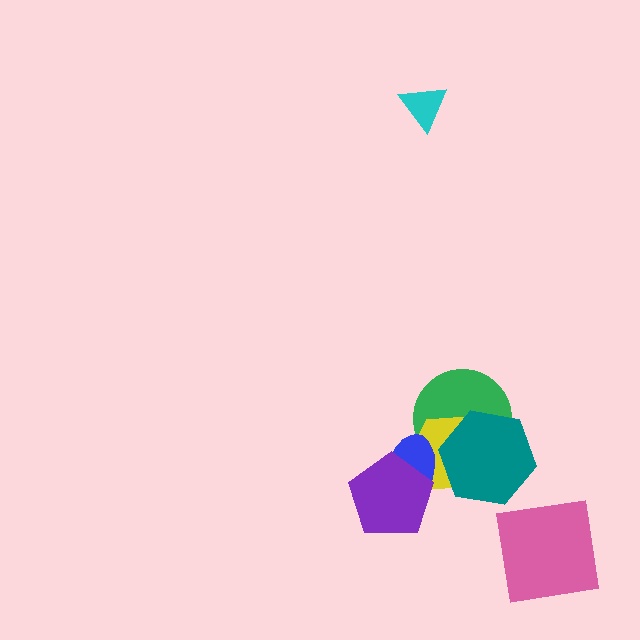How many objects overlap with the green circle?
3 objects overlap with the green circle.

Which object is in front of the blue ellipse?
The purple pentagon is in front of the blue ellipse.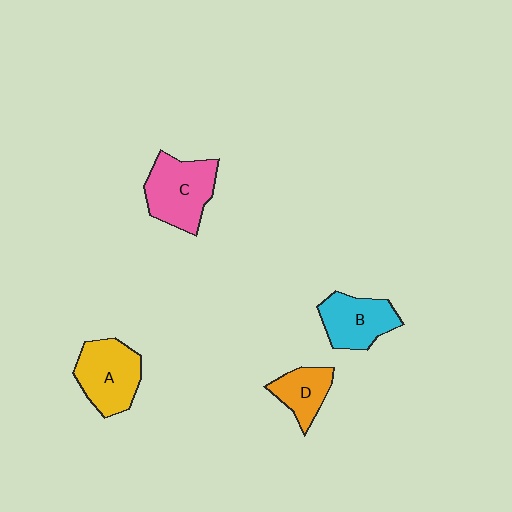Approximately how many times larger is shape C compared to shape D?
Approximately 1.7 times.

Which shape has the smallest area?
Shape D (orange).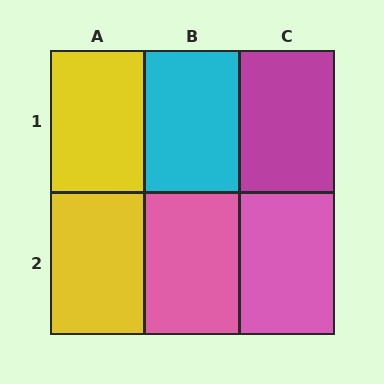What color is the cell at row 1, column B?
Cyan.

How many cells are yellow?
2 cells are yellow.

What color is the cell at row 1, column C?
Magenta.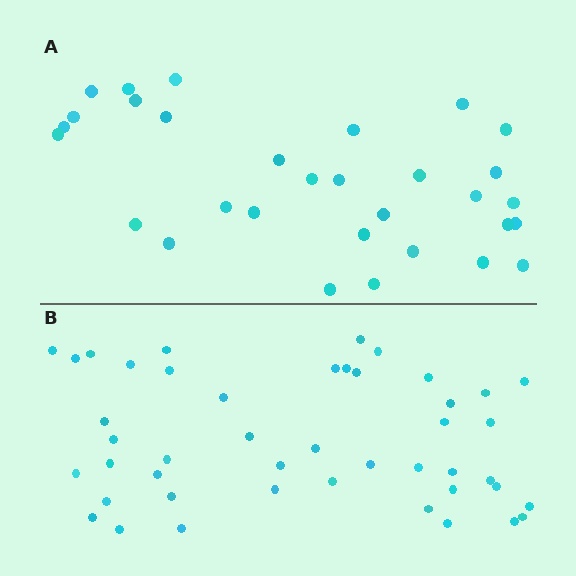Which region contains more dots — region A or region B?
Region B (the bottom region) has more dots.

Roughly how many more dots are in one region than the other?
Region B has approximately 15 more dots than region A.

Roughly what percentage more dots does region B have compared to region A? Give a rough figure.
About 45% more.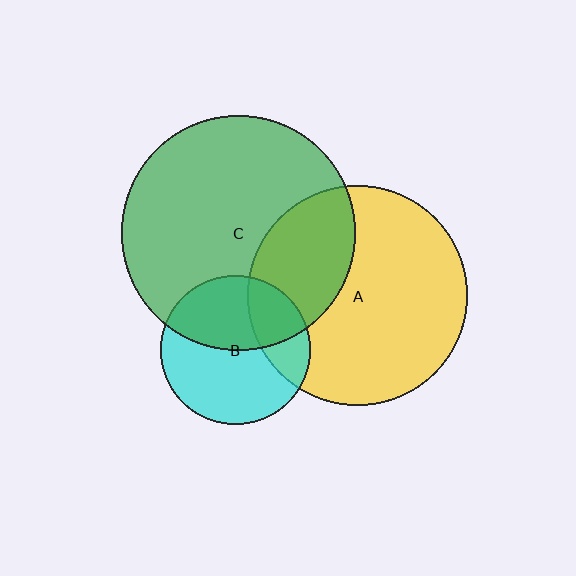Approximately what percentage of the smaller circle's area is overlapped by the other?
Approximately 30%.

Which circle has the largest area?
Circle C (green).